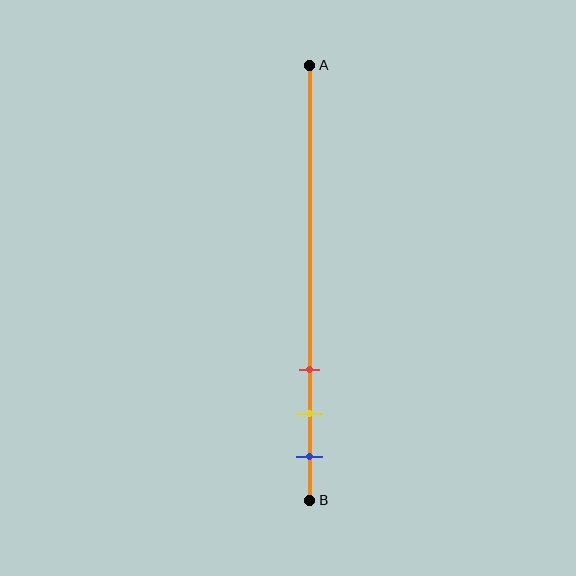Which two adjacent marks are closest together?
The yellow and blue marks are the closest adjacent pair.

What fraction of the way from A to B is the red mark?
The red mark is approximately 70% (0.7) of the way from A to B.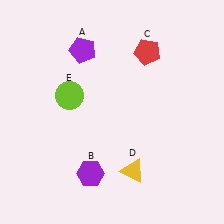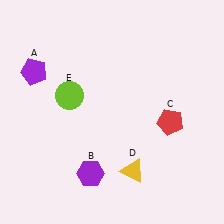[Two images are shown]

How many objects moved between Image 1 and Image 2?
2 objects moved between the two images.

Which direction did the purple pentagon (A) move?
The purple pentagon (A) moved left.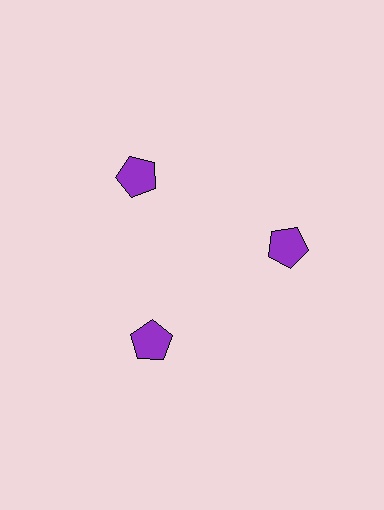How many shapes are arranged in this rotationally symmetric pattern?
There are 3 shapes, arranged in 3 groups of 1.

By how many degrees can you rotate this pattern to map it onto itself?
The pattern maps onto itself every 120 degrees of rotation.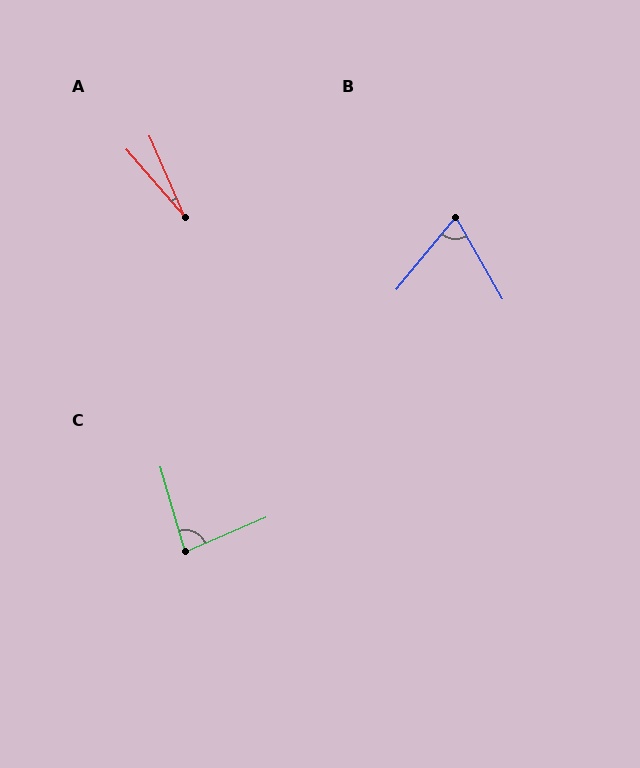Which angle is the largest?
C, at approximately 83 degrees.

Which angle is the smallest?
A, at approximately 17 degrees.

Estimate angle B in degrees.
Approximately 69 degrees.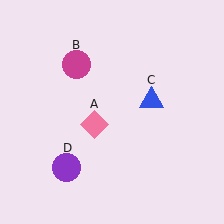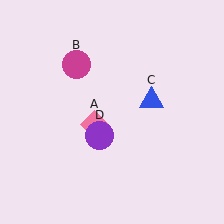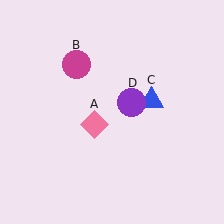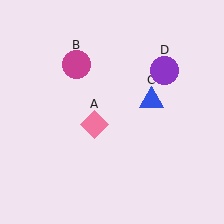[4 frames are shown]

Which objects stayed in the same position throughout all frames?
Pink diamond (object A) and magenta circle (object B) and blue triangle (object C) remained stationary.